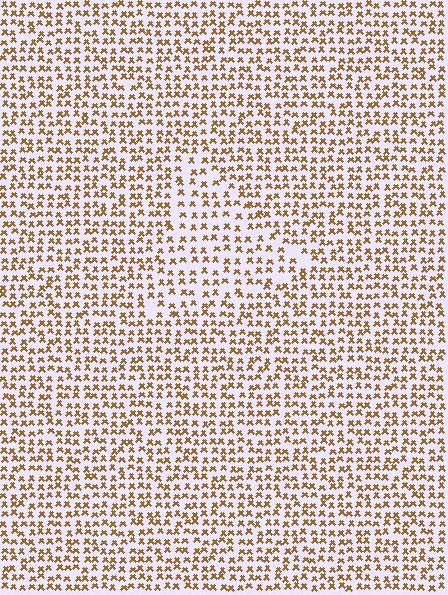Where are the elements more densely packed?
The elements are more densely packed outside the triangle boundary.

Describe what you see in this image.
The image contains small brown elements arranged at two different densities. A triangle-shaped region is visible where the elements are less densely packed than the surrounding area.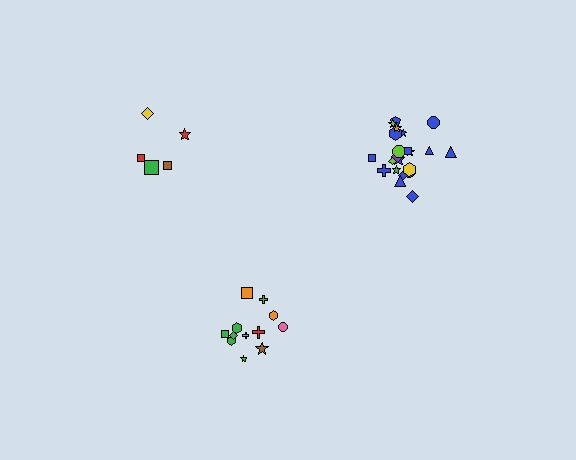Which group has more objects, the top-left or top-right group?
The top-right group.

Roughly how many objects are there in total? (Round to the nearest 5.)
Roughly 40 objects in total.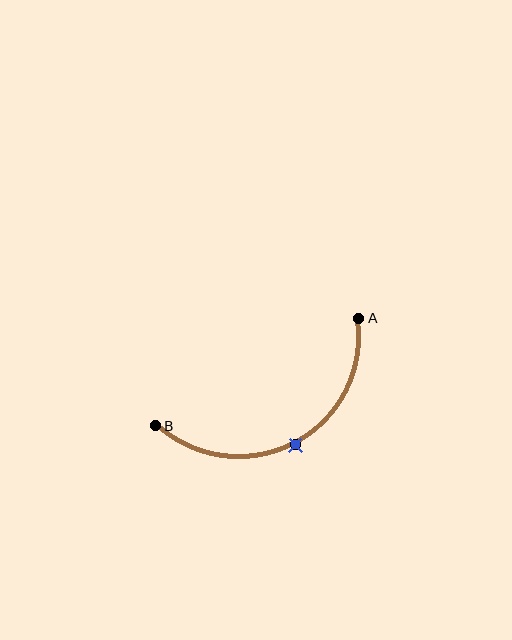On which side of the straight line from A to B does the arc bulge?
The arc bulges below the straight line connecting A and B.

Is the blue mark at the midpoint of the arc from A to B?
Yes. The blue mark lies on the arc at equal arc-length from both A and B — it is the arc midpoint.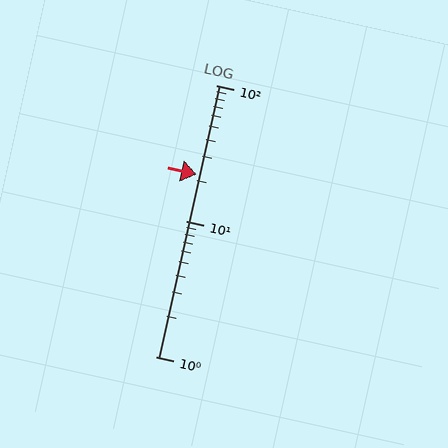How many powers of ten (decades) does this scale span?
The scale spans 2 decades, from 1 to 100.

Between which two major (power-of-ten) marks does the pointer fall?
The pointer is between 10 and 100.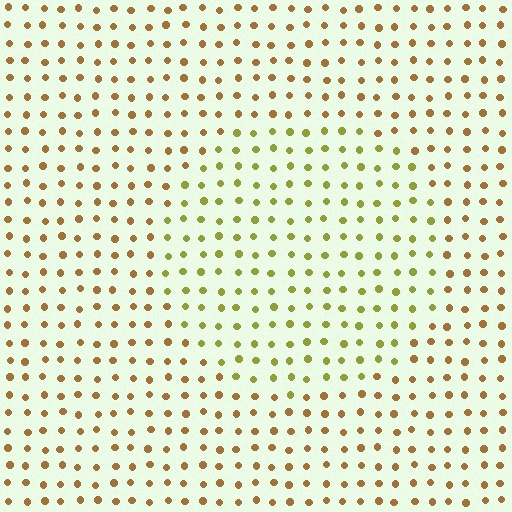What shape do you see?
I see a circle.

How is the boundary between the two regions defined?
The boundary is defined purely by a slight shift in hue (about 36 degrees). Spacing, size, and orientation are identical on both sides.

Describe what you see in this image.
The image is filled with small brown elements in a uniform arrangement. A circle-shaped region is visible where the elements are tinted to a slightly different hue, forming a subtle color boundary.